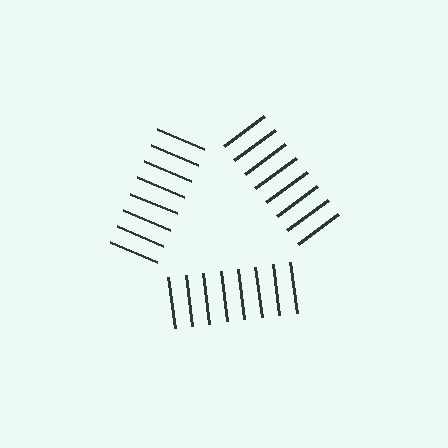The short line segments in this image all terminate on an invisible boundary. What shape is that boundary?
An illusory triangle — the line segments terminate on its edges but no continuous stroke is drawn.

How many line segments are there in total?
24 — 8 along each of the 3 edges.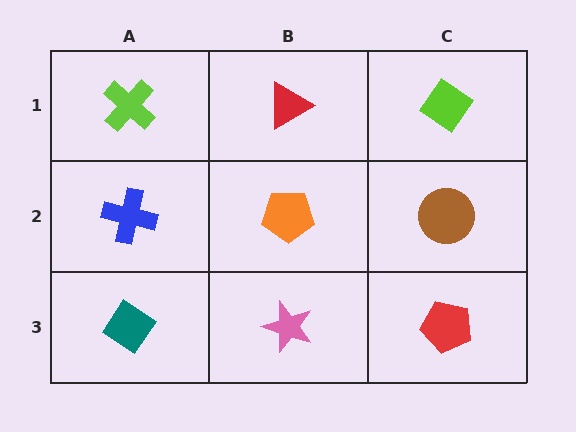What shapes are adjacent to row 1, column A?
A blue cross (row 2, column A), a red triangle (row 1, column B).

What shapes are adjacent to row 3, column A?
A blue cross (row 2, column A), a pink star (row 3, column B).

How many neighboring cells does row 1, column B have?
3.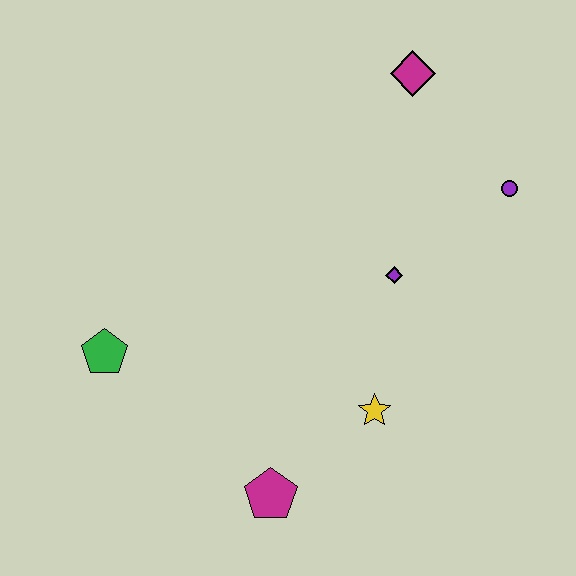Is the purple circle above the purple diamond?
Yes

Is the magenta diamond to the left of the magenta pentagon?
No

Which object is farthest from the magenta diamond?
The magenta pentagon is farthest from the magenta diamond.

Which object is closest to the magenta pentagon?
The yellow star is closest to the magenta pentagon.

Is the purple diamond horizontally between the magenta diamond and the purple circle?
No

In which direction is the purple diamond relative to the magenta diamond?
The purple diamond is below the magenta diamond.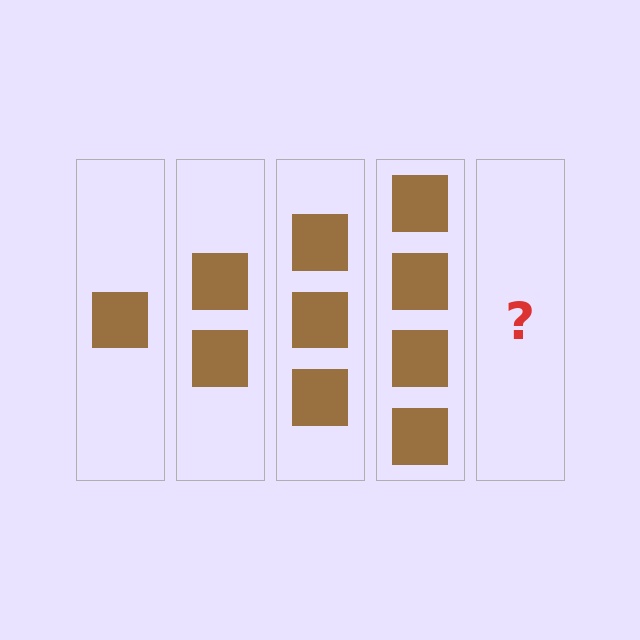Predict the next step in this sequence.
The next step is 5 squares.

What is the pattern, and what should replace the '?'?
The pattern is that each step adds one more square. The '?' should be 5 squares.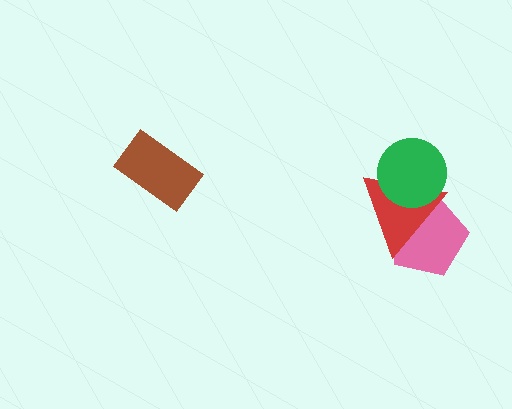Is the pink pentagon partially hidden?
Yes, it is partially covered by another shape.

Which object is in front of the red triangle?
The green circle is in front of the red triangle.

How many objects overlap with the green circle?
2 objects overlap with the green circle.